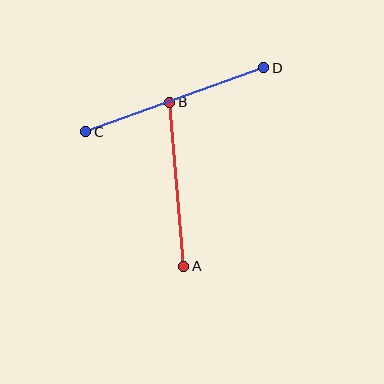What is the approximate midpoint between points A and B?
The midpoint is at approximately (177, 184) pixels.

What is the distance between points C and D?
The distance is approximately 189 pixels.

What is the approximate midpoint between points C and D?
The midpoint is at approximately (175, 100) pixels.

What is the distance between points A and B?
The distance is approximately 164 pixels.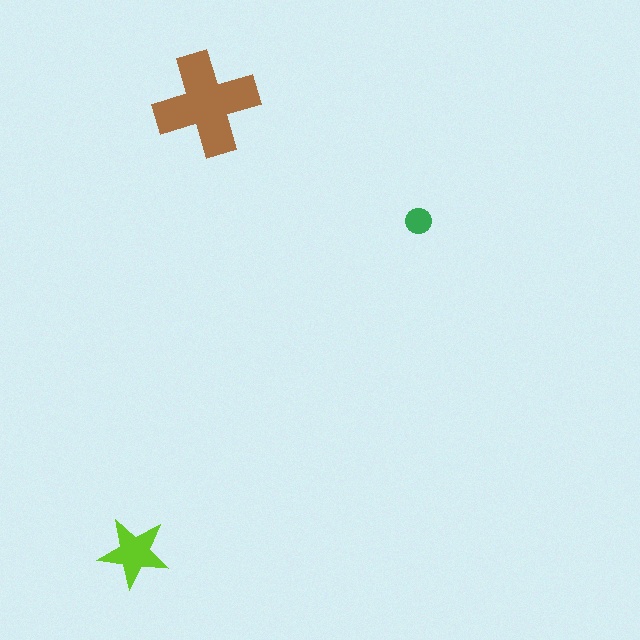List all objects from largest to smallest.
The brown cross, the lime star, the green circle.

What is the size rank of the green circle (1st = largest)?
3rd.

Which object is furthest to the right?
The green circle is rightmost.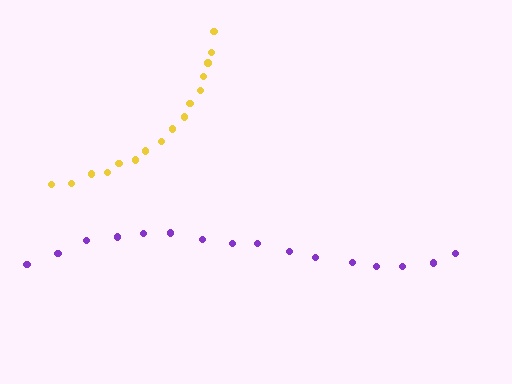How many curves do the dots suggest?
There are 2 distinct paths.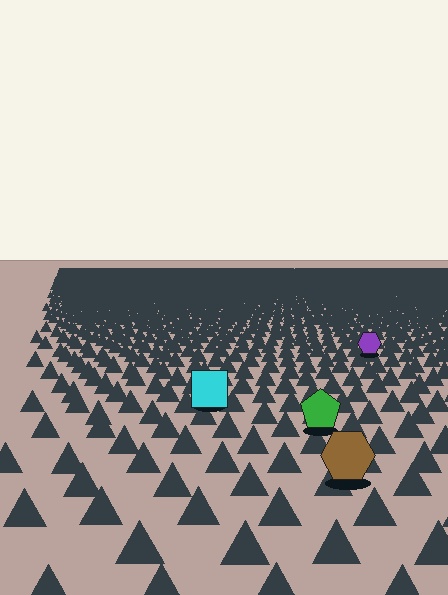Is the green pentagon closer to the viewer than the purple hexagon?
Yes. The green pentagon is closer — you can tell from the texture gradient: the ground texture is coarser near it.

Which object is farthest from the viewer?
The purple hexagon is farthest from the viewer. It appears smaller and the ground texture around it is denser.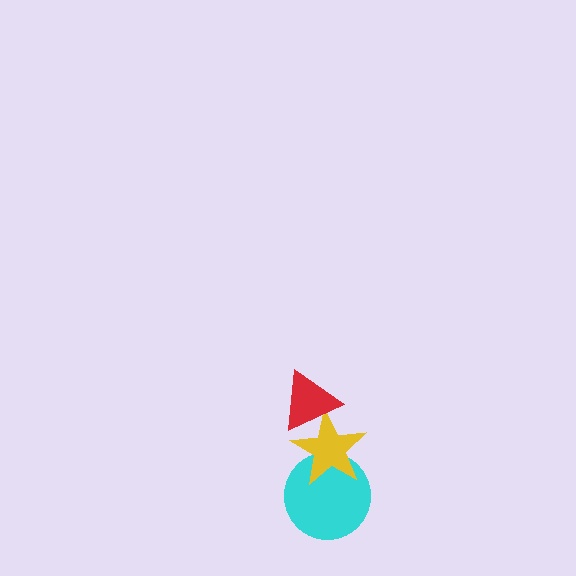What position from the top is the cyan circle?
The cyan circle is 3rd from the top.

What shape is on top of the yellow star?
The red triangle is on top of the yellow star.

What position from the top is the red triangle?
The red triangle is 1st from the top.